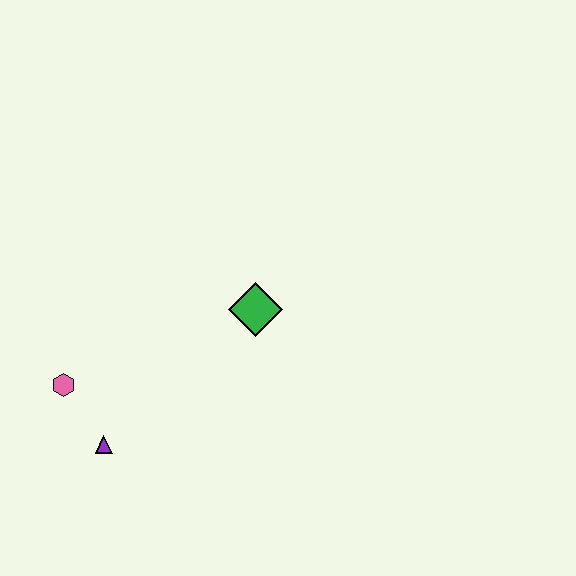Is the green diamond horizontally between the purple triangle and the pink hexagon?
No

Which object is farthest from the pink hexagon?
The green diamond is farthest from the pink hexagon.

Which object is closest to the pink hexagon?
The purple triangle is closest to the pink hexagon.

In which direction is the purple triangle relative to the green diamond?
The purple triangle is to the left of the green diamond.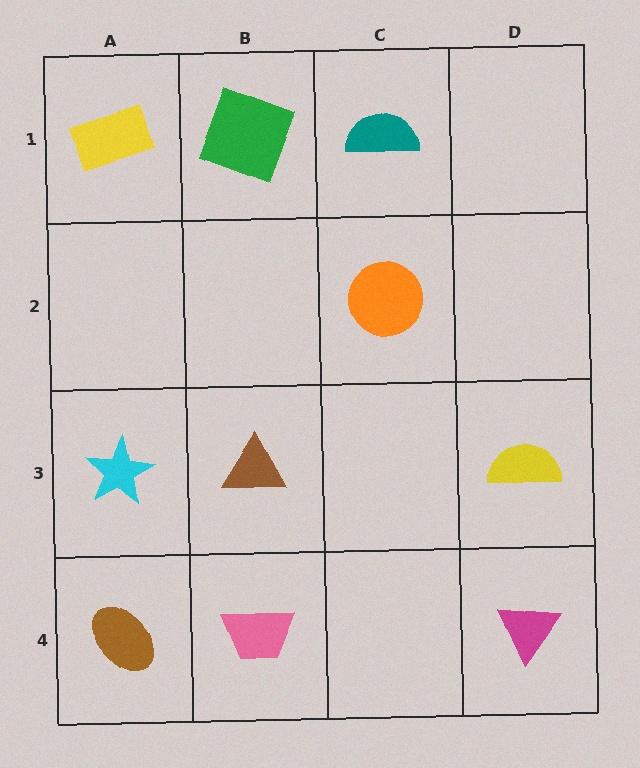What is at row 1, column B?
A green square.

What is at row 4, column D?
A magenta triangle.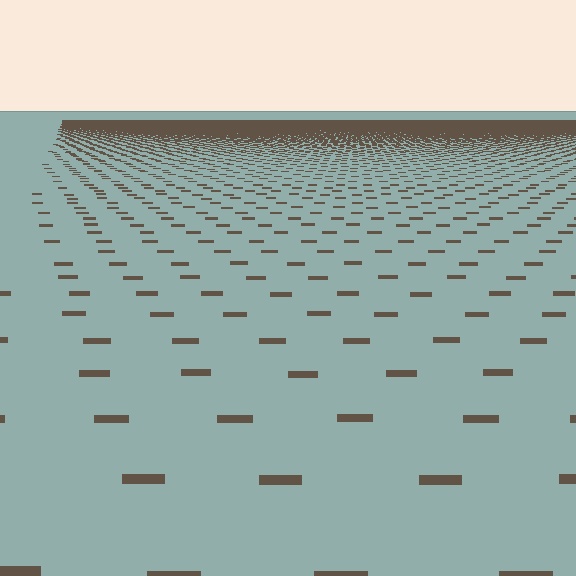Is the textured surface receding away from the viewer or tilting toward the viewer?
The surface is receding away from the viewer. Texture elements get smaller and denser toward the top.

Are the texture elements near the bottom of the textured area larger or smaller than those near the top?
Larger. Near the bottom, elements are closer to the viewer and appear at a bigger on-screen size.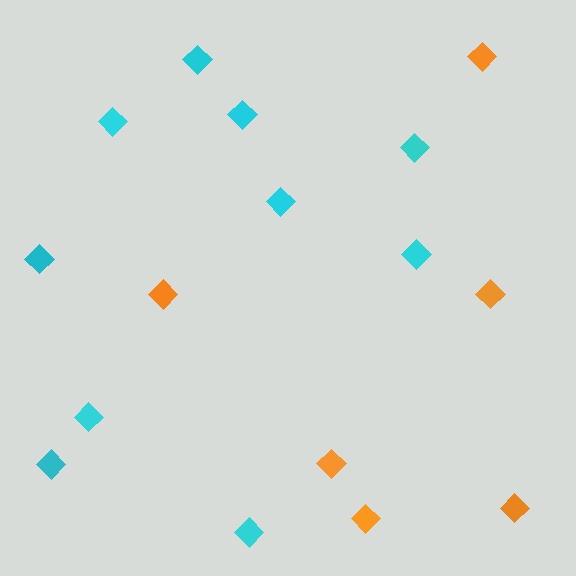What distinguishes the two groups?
There are 2 groups: one group of orange diamonds (6) and one group of cyan diamonds (10).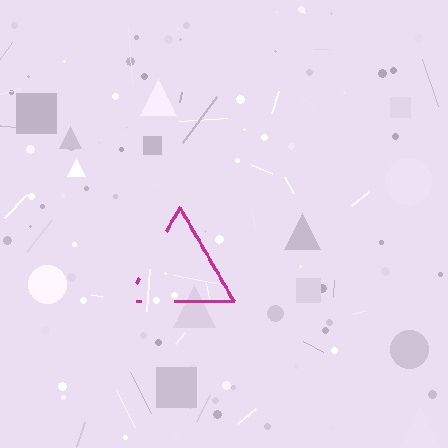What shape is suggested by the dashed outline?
The dashed outline suggests a triangle.